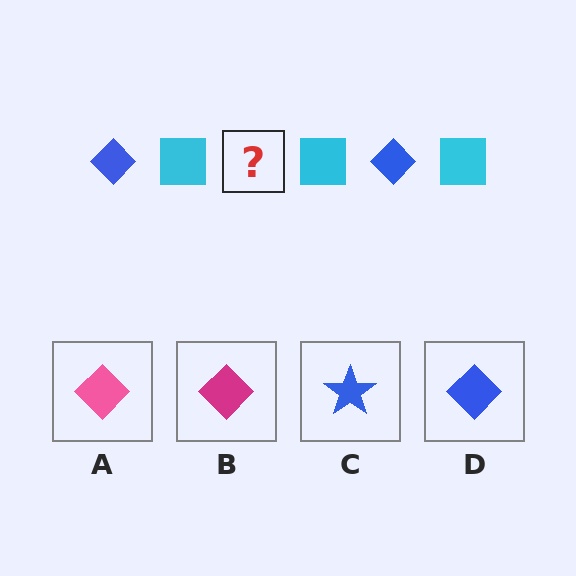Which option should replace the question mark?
Option D.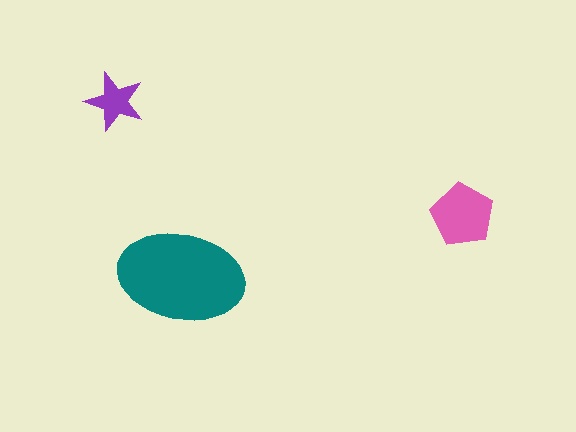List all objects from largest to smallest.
The teal ellipse, the pink pentagon, the purple star.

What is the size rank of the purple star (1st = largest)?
3rd.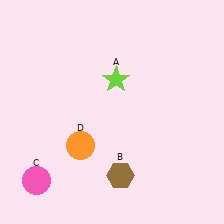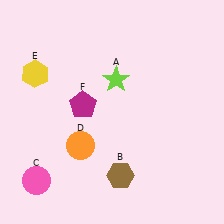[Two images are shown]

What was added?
A yellow hexagon (E), a magenta pentagon (F) were added in Image 2.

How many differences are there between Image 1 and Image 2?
There are 2 differences between the two images.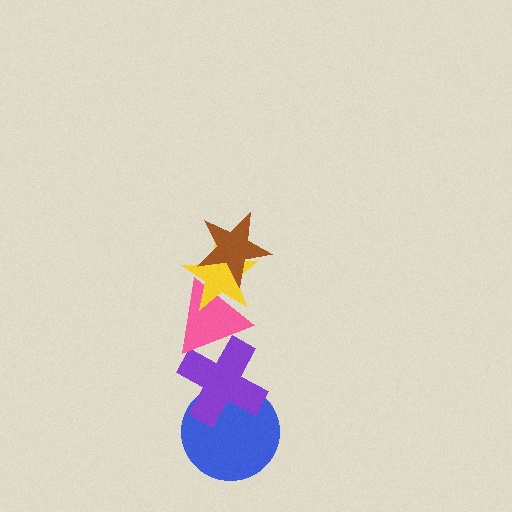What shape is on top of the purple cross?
The pink triangle is on top of the purple cross.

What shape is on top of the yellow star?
The brown star is on top of the yellow star.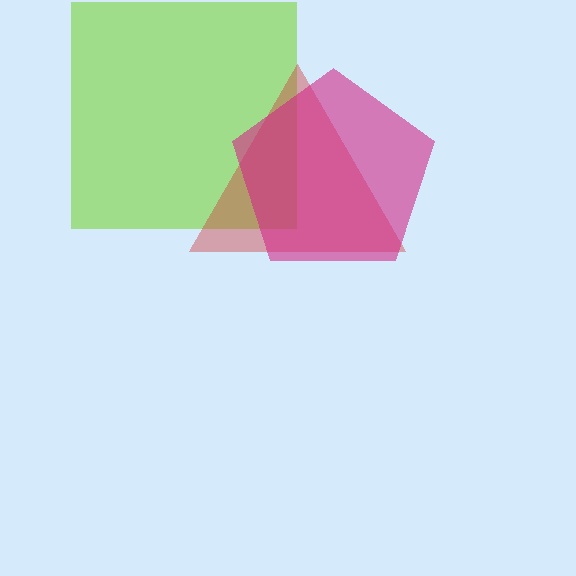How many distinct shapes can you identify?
There are 3 distinct shapes: a lime square, a red triangle, a magenta pentagon.